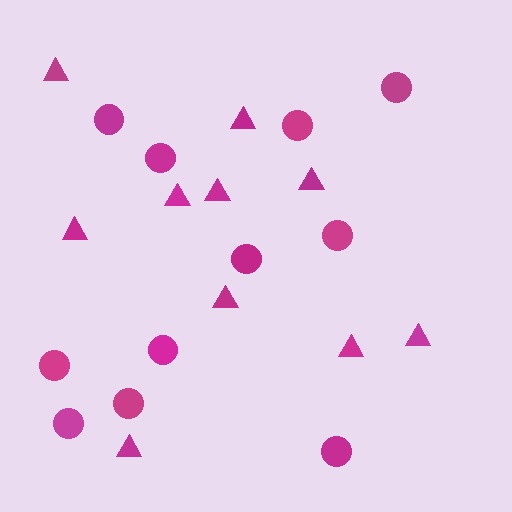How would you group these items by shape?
There are 2 groups: one group of triangles (10) and one group of circles (11).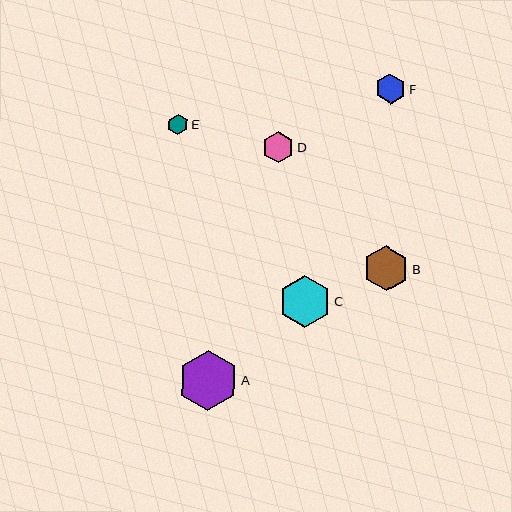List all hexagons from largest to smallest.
From largest to smallest: A, C, B, D, F, E.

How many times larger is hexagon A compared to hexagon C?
Hexagon A is approximately 1.1 times the size of hexagon C.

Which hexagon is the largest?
Hexagon A is the largest with a size of approximately 60 pixels.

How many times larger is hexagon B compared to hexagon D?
Hexagon B is approximately 1.4 times the size of hexagon D.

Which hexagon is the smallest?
Hexagon E is the smallest with a size of approximately 20 pixels.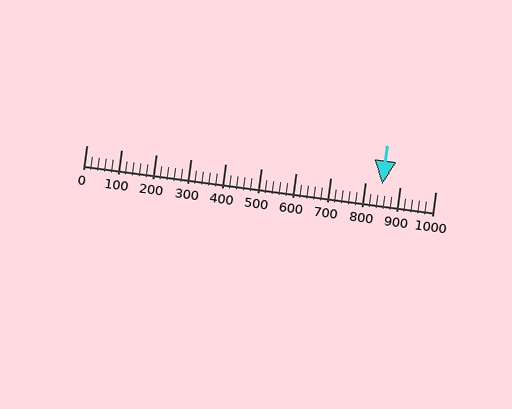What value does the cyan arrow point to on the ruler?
The cyan arrow points to approximately 849.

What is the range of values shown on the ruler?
The ruler shows values from 0 to 1000.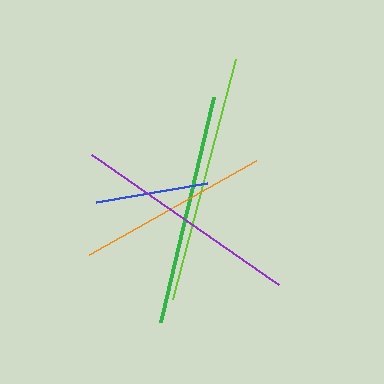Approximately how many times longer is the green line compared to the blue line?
The green line is approximately 2.1 times the length of the blue line.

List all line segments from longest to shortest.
From longest to shortest: lime, green, purple, orange, blue.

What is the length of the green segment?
The green segment is approximately 232 pixels long.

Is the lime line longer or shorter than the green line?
The lime line is longer than the green line.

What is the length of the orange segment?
The orange segment is approximately 192 pixels long.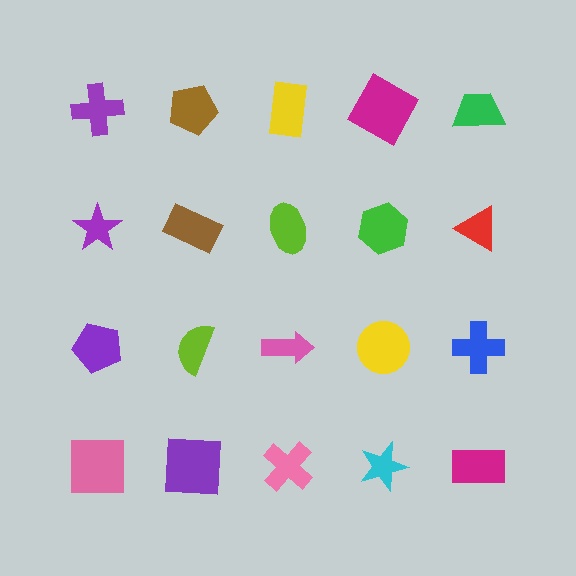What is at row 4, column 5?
A magenta rectangle.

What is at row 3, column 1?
A purple pentagon.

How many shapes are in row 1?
5 shapes.